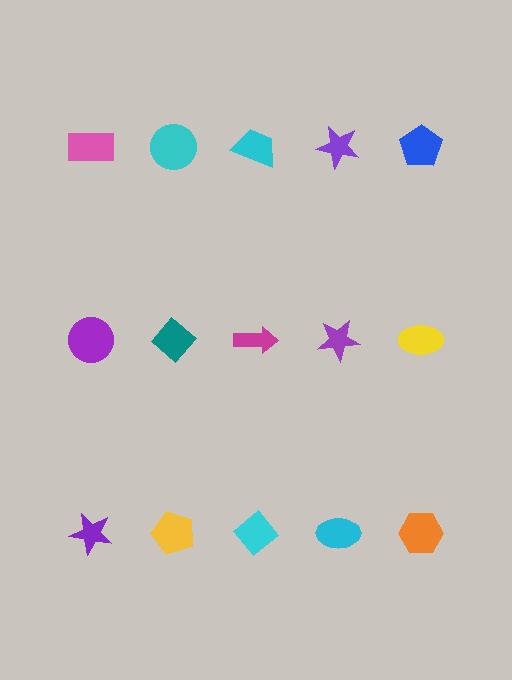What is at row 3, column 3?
A cyan diamond.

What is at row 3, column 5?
An orange hexagon.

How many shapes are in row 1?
5 shapes.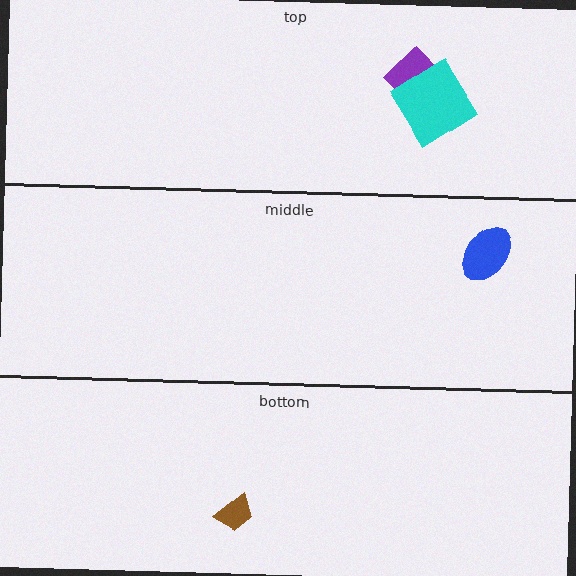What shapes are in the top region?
The purple diamond, the cyan diamond.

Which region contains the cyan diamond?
The top region.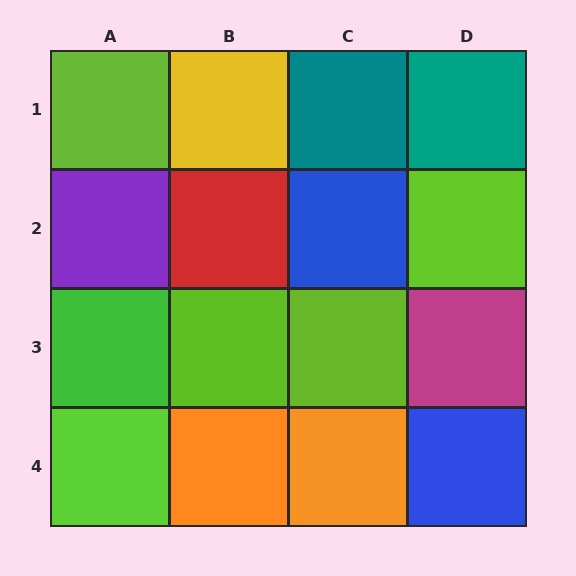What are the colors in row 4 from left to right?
Lime, orange, orange, blue.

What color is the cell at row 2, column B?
Red.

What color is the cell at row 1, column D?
Teal.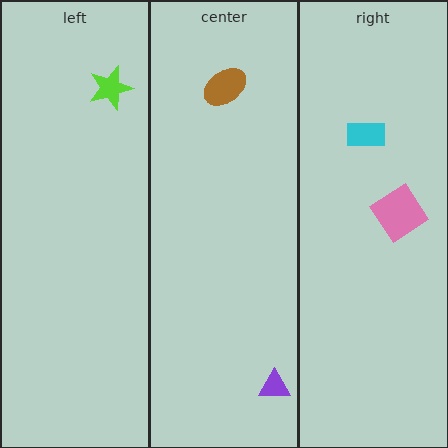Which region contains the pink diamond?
The right region.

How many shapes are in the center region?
2.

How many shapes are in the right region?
2.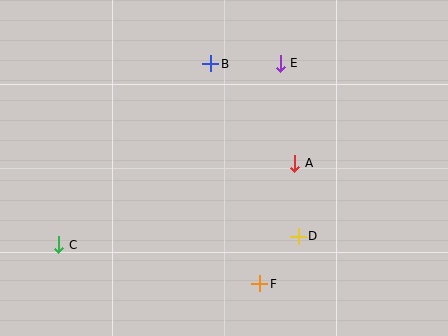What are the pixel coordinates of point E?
Point E is at (280, 63).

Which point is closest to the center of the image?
Point A at (295, 163) is closest to the center.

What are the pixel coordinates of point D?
Point D is at (298, 236).